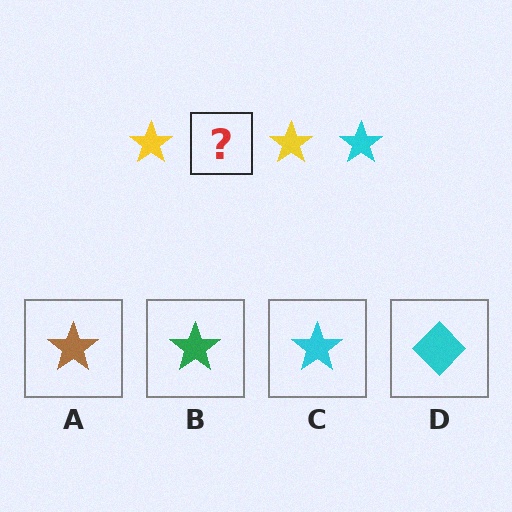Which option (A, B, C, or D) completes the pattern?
C.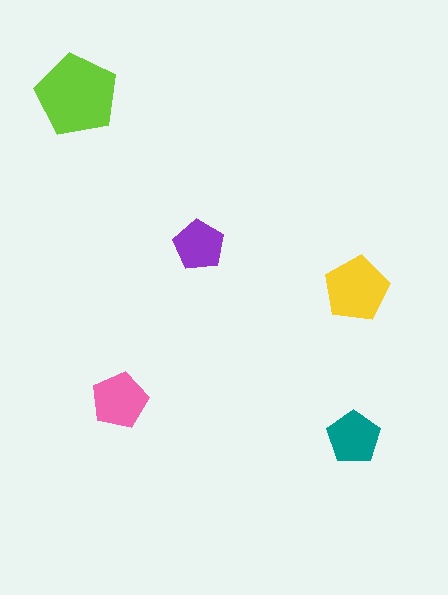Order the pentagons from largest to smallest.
the lime one, the yellow one, the pink one, the teal one, the purple one.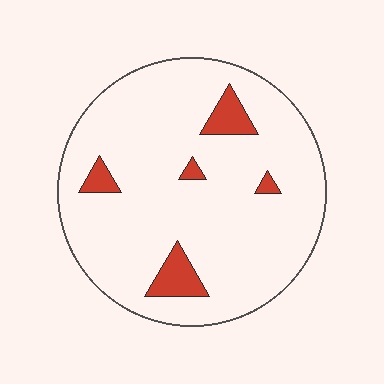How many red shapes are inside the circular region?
5.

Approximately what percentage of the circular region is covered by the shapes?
Approximately 10%.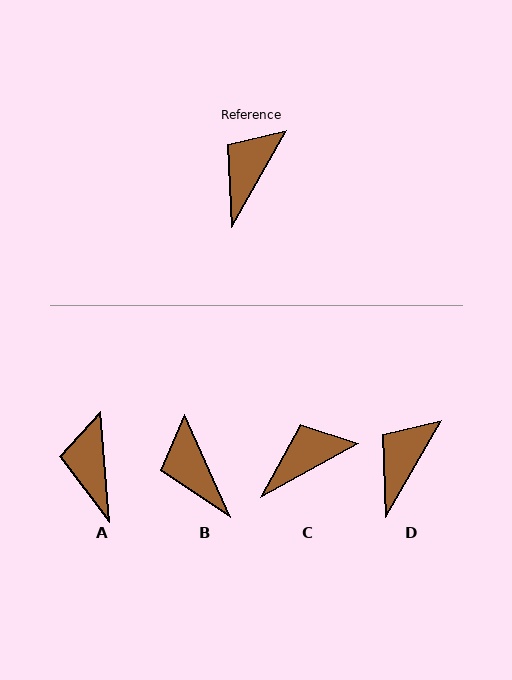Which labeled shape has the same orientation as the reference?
D.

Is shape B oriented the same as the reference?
No, it is off by about 54 degrees.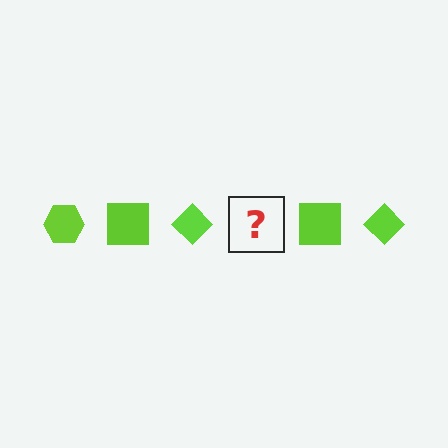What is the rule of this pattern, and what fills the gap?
The rule is that the pattern cycles through hexagon, square, diamond shapes in lime. The gap should be filled with a lime hexagon.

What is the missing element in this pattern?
The missing element is a lime hexagon.